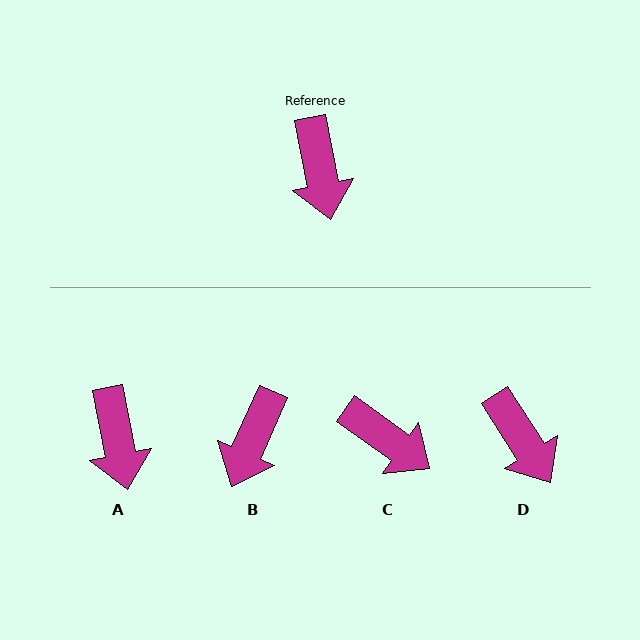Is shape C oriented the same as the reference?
No, it is off by about 43 degrees.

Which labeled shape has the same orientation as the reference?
A.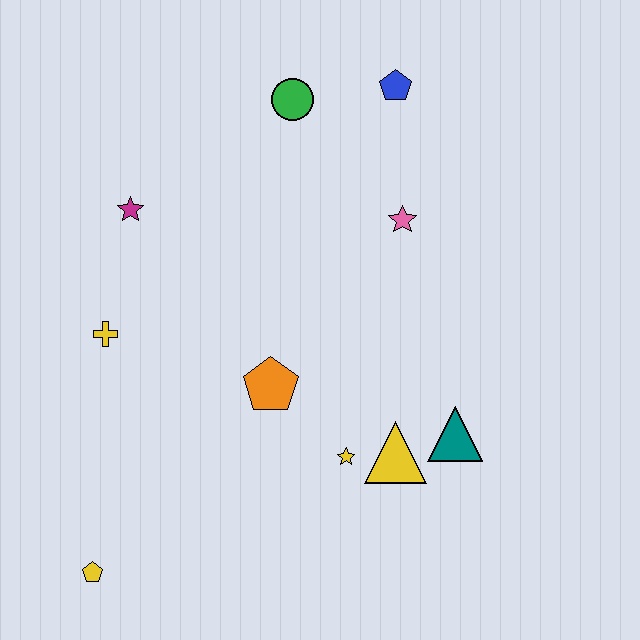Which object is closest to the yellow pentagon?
The yellow cross is closest to the yellow pentagon.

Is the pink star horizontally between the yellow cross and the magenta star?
No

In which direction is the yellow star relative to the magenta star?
The yellow star is below the magenta star.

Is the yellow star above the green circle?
No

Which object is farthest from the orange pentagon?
The blue pentagon is farthest from the orange pentagon.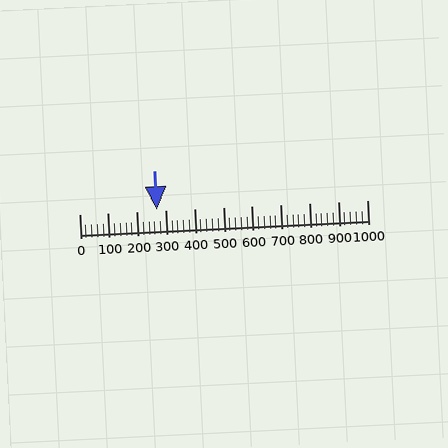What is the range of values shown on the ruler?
The ruler shows values from 0 to 1000.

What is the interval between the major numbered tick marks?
The major tick marks are spaced 100 units apart.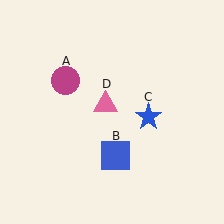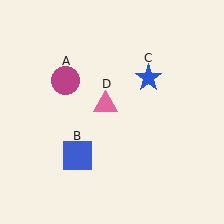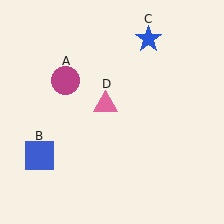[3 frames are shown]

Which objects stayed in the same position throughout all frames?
Magenta circle (object A) and pink triangle (object D) remained stationary.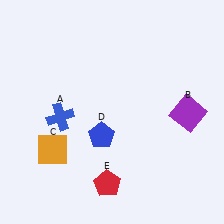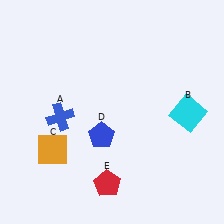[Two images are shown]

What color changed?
The square (B) changed from purple in Image 1 to cyan in Image 2.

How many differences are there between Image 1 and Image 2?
There is 1 difference between the two images.